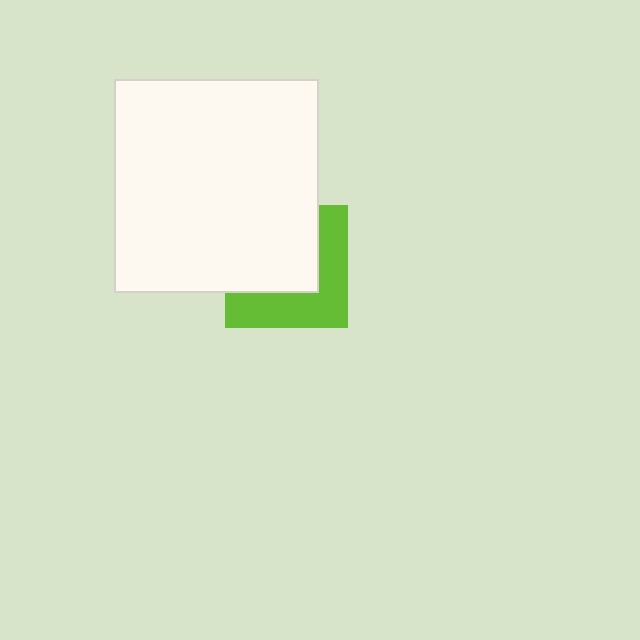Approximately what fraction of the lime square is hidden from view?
Roughly 56% of the lime square is hidden behind the white rectangle.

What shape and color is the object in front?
The object in front is a white rectangle.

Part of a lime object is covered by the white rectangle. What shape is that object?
It is a square.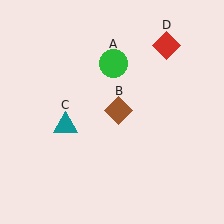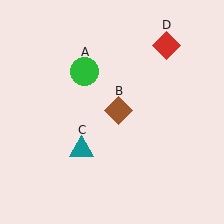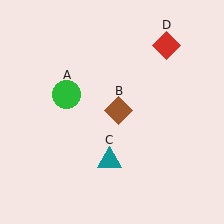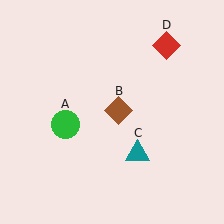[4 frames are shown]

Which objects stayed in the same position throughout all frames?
Brown diamond (object B) and red diamond (object D) remained stationary.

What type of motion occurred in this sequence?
The green circle (object A), teal triangle (object C) rotated counterclockwise around the center of the scene.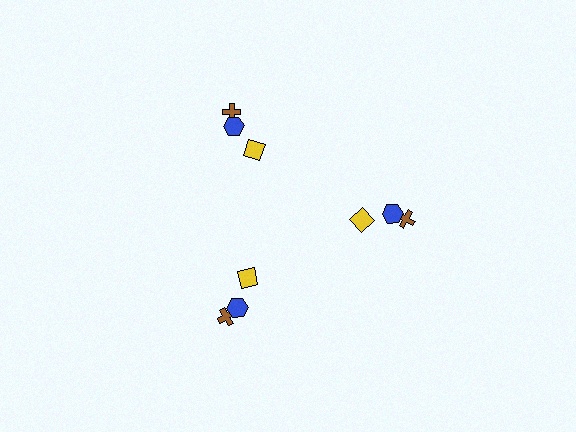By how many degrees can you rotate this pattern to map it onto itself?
The pattern maps onto itself every 120 degrees of rotation.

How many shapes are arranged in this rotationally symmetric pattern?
There are 9 shapes, arranged in 3 groups of 3.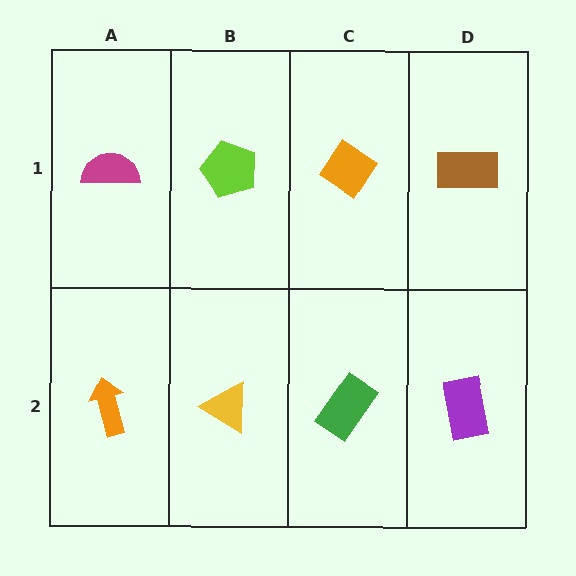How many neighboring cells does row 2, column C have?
3.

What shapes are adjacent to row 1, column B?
A yellow triangle (row 2, column B), a magenta semicircle (row 1, column A), an orange diamond (row 1, column C).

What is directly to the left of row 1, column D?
An orange diamond.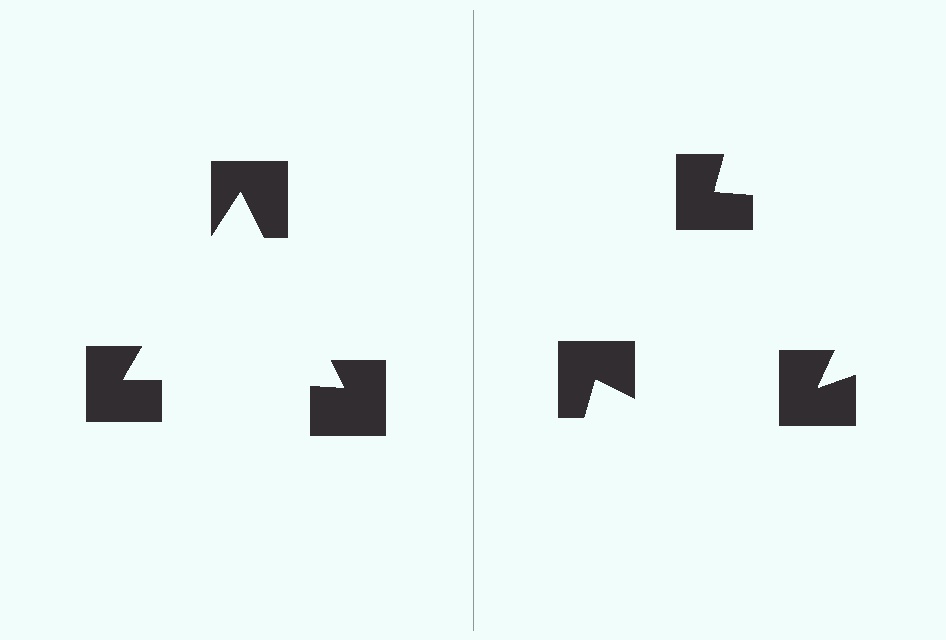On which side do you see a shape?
An illusory triangle appears on the left side. On the right side the wedge cuts are rotated, so no coherent shape forms.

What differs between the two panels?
The notched squares are positioned identically on both sides; only the wedge orientations differ. On the left they align to a triangle; on the right they are misaligned.